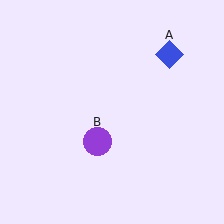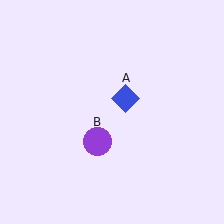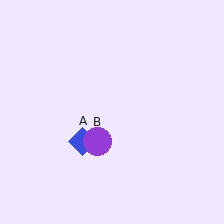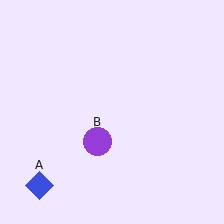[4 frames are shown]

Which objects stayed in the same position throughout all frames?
Purple circle (object B) remained stationary.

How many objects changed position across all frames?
1 object changed position: blue diamond (object A).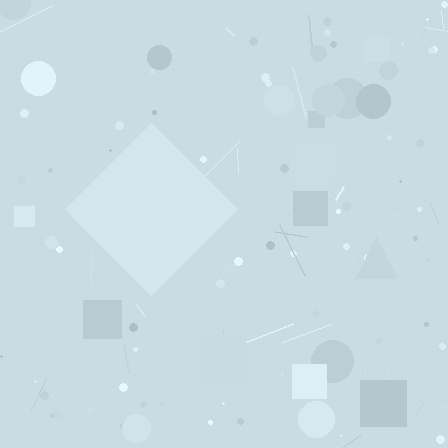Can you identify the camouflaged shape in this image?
The camouflaged shape is a diamond.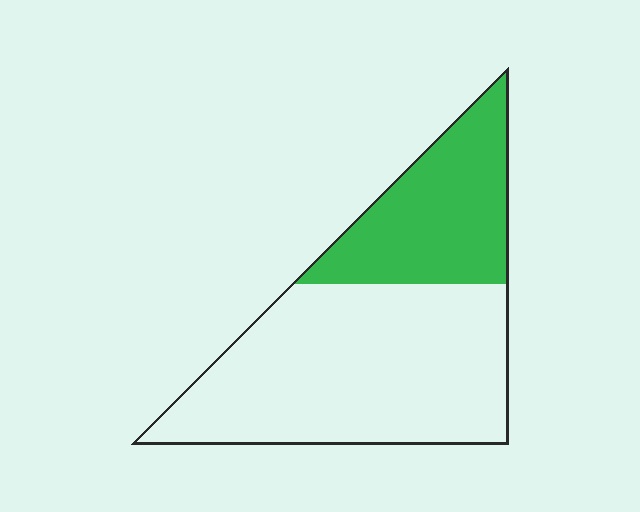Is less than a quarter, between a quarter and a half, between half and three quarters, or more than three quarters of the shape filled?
Between a quarter and a half.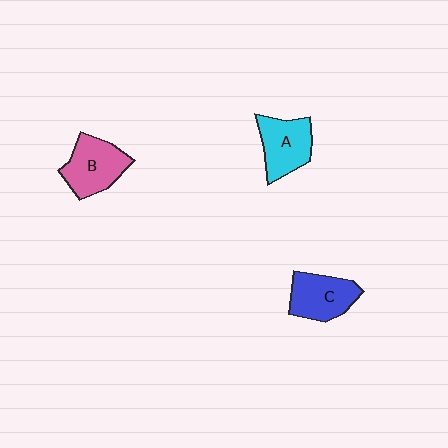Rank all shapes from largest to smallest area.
From largest to smallest: B (pink), C (blue), A (cyan).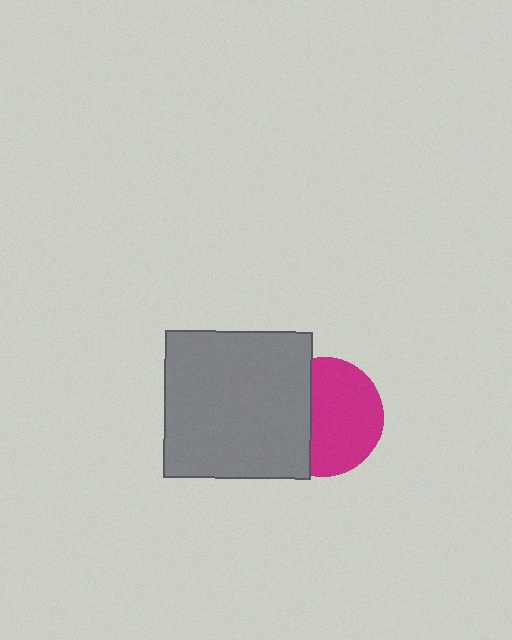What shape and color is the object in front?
The object in front is a gray square.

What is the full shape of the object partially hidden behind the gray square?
The partially hidden object is a magenta circle.